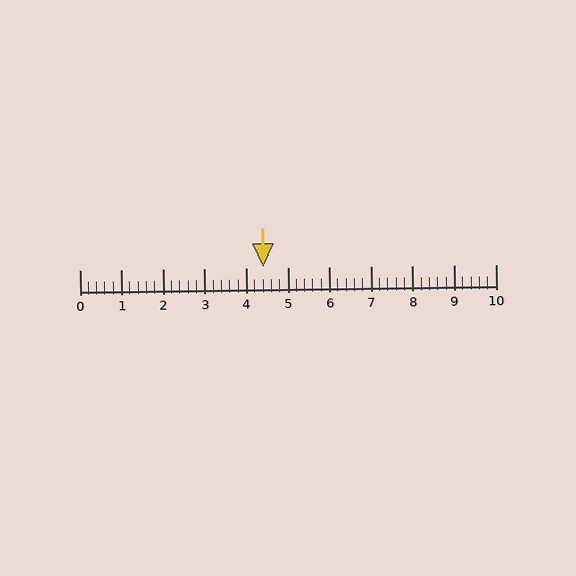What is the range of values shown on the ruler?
The ruler shows values from 0 to 10.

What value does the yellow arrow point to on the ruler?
The yellow arrow points to approximately 4.4.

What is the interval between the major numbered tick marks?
The major tick marks are spaced 1 units apart.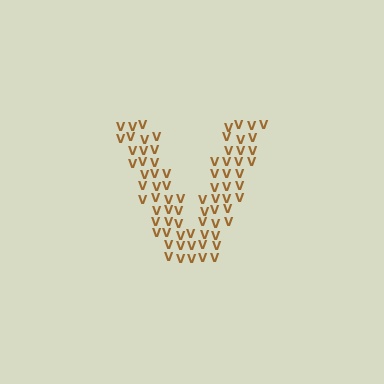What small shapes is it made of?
It is made of small letter V's.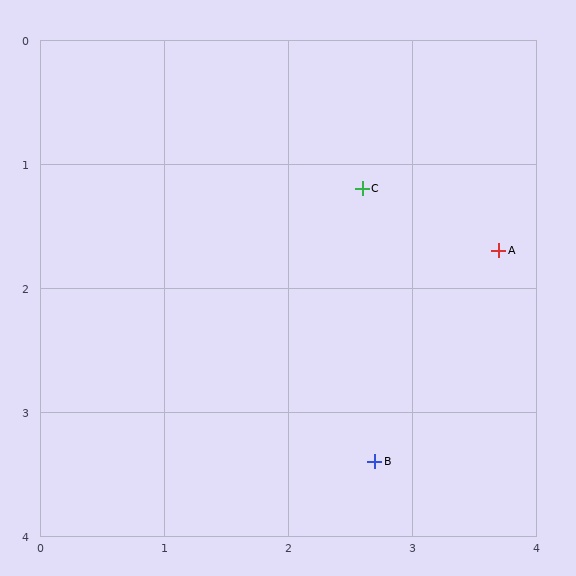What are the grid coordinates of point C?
Point C is at approximately (2.6, 1.2).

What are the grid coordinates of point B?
Point B is at approximately (2.7, 3.4).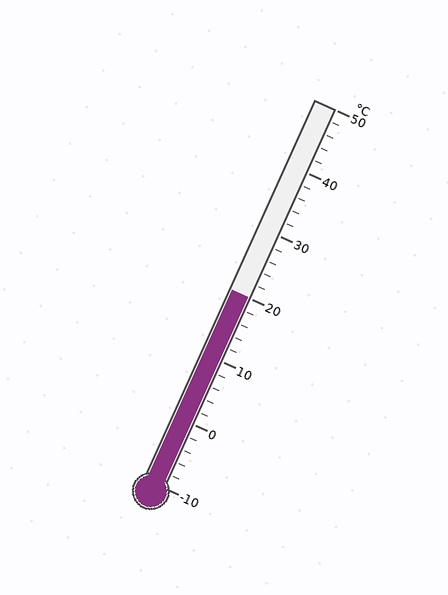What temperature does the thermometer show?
The thermometer shows approximately 20°C.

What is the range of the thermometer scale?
The thermometer scale ranges from -10°C to 50°C.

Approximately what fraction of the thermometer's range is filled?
The thermometer is filled to approximately 50% of its range.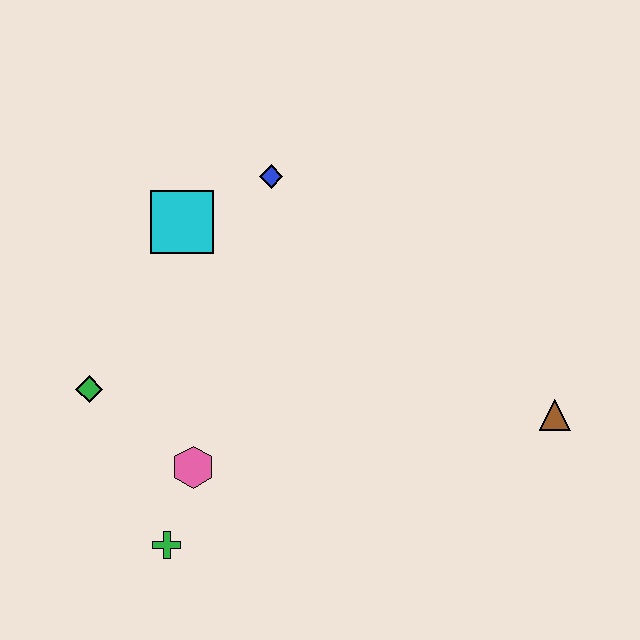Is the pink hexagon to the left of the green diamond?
No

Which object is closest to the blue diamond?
The cyan square is closest to the blue diamond.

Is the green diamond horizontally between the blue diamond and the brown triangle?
No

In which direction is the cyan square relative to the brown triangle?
The cyan square is to the left of the brown triangle.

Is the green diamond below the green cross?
No